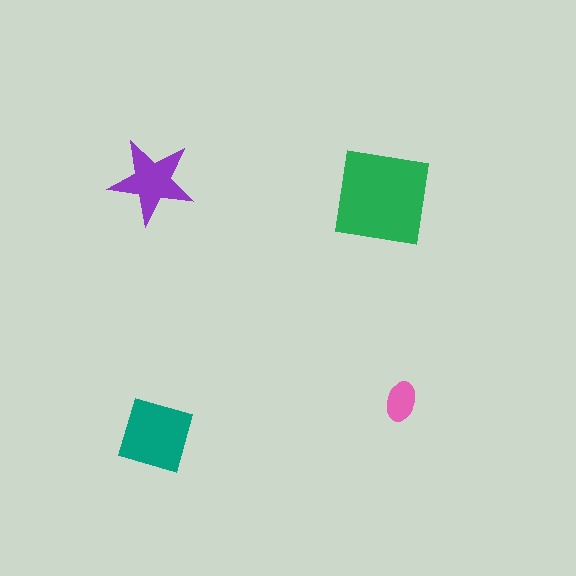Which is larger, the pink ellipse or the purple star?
The purple star.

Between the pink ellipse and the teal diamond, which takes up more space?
The teal diamond.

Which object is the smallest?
The pink ellipse.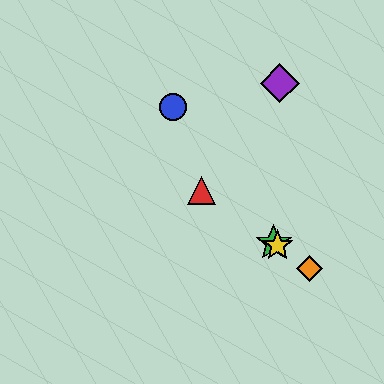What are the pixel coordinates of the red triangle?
The red triangle is at (202, 191).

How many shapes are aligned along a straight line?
4 shapes (the red triangle, the green star, the yellow star, the orange diamond) are aligned along a straight line.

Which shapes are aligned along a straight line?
The red triangle, the green star, the yellow star, the orange diamond are aligned along a straight line.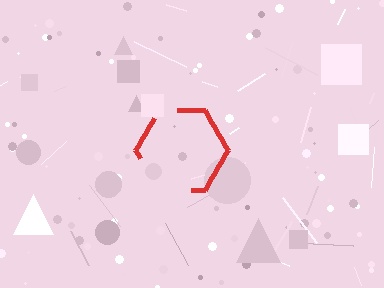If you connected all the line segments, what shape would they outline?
They would outline a hexagon.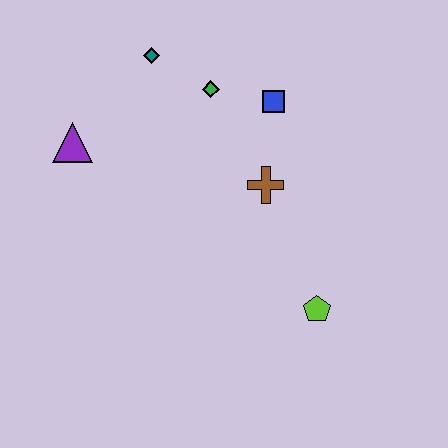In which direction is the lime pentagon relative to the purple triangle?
The lime pentagon is to the right of the purple triangle.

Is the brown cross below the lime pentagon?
No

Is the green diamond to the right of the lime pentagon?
No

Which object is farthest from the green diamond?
The lime pentagon is farthest from the green diamond.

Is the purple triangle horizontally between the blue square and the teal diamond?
No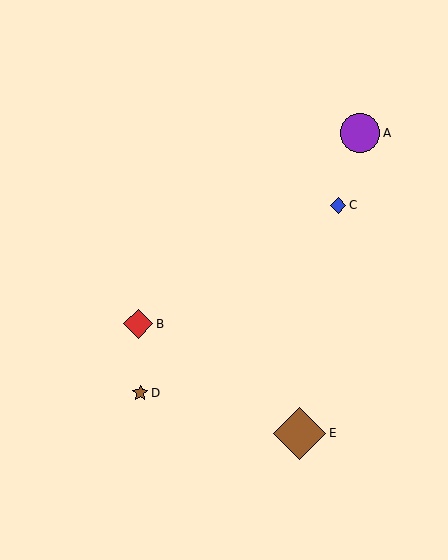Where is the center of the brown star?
The center of the brown star is at (140, 393).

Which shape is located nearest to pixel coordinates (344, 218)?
The blue diamond (labeled C) at (338, 205) is nearest to that location.